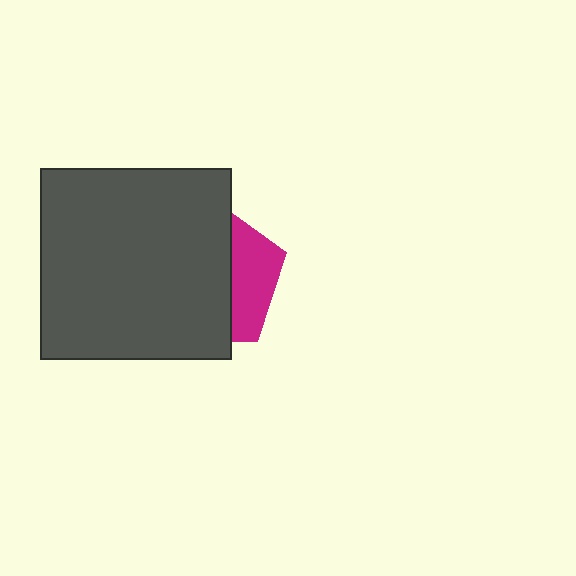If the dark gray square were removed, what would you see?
You would see the complete magenta pentagon.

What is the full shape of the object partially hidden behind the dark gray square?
The partially hidden object is a magenta pentagon.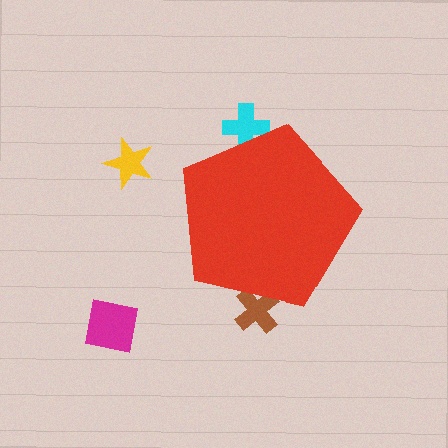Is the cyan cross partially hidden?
Yes, the cyan cross is partially hidden behind the red pentagon.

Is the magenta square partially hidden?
No, the magenta square is fully visible.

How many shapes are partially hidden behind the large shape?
2 shapes are partially hidden.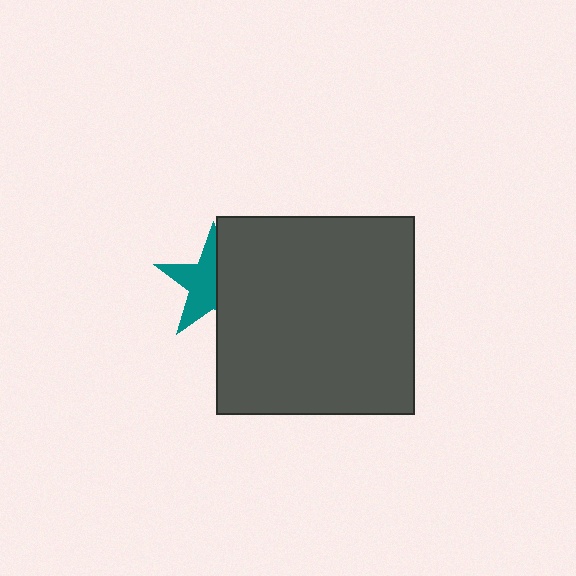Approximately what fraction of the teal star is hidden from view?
Roughly 45% of the teal star is hidden behind the dark gray square.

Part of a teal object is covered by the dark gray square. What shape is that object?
It is a star.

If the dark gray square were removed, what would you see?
You would see the complete teal star.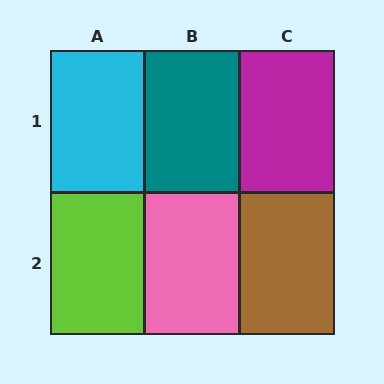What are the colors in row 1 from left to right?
Cyan, teal, magenta.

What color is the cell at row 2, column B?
Pink.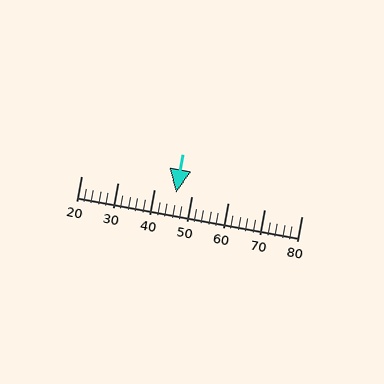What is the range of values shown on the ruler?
The ruler shows values from 20 to 80.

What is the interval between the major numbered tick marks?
The major tick marks are spaced 10 units apart.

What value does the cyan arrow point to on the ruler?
The cyan arrow points to approximately 46.